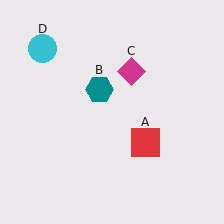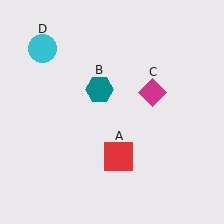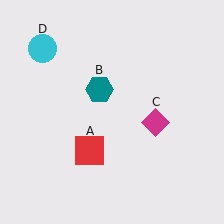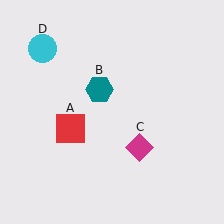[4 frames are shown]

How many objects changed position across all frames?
2 objects changed position: red square (object A), magenta diamond (object C).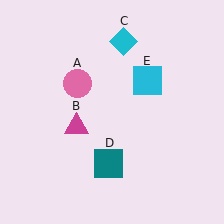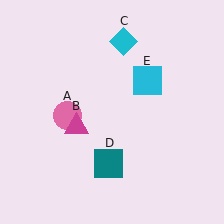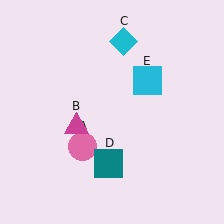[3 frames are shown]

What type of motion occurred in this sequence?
The pink circle (object A) rotated counterclockwise around the center of the scene.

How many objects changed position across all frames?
1 object changed position: pink circle (object A).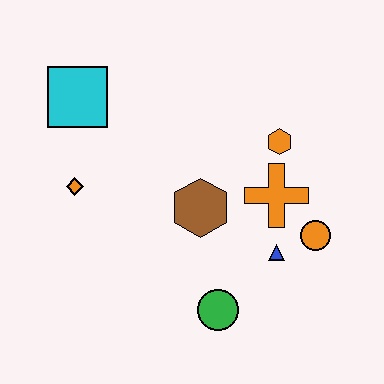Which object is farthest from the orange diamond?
The orange circle is farthest from the orange diamond.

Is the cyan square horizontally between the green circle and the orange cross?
No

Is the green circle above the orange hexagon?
No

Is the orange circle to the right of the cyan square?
Yes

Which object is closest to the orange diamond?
The cyan square is closest to the orange diamond.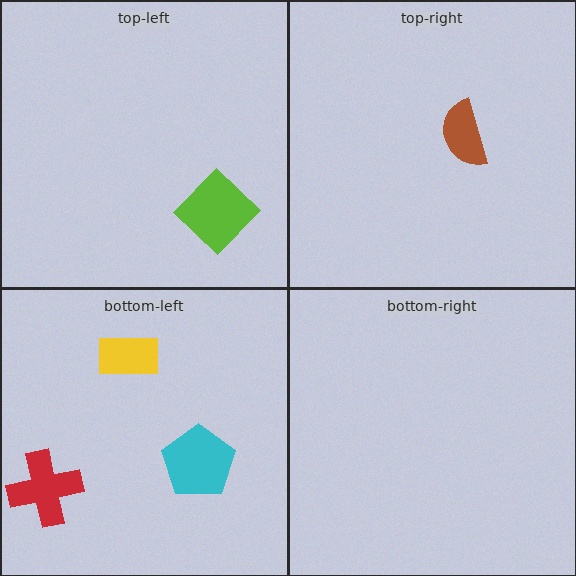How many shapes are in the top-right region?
1.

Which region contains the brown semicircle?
The top-right region.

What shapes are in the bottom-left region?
The red cross, the yellow rectangle, the cyan pentagon.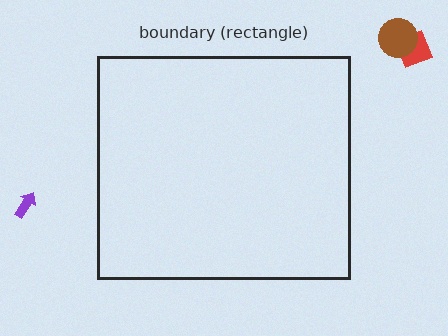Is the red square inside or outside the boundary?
Outside.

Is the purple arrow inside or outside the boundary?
Outside.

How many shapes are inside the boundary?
0 inside, 3 outside.